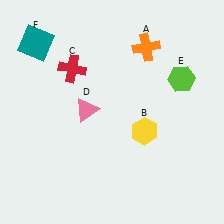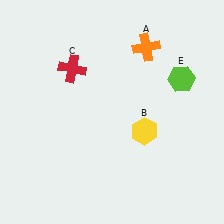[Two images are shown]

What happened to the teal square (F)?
The teal square (F) was removed in Image 2. It was in the top-left area of Image 1.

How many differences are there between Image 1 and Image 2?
There are 2 differences between the two images.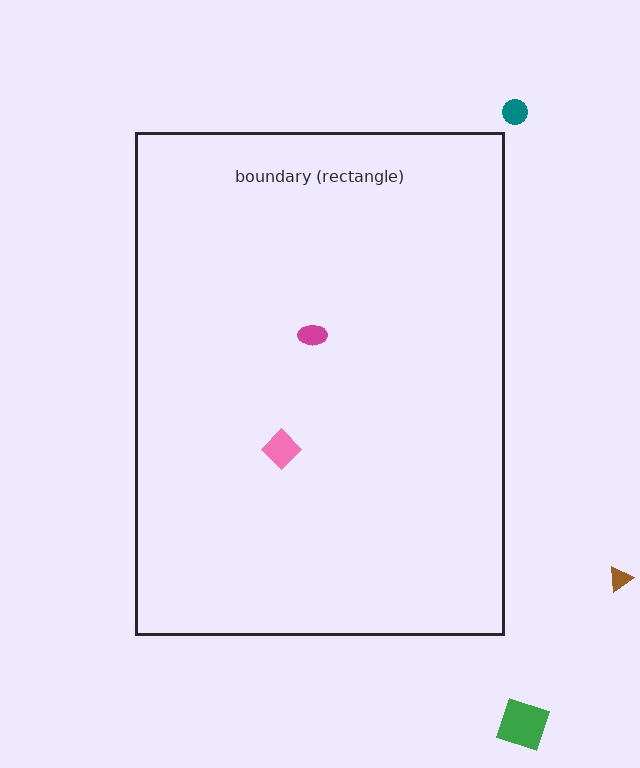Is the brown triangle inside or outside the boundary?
Outside.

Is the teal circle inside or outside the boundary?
Outside.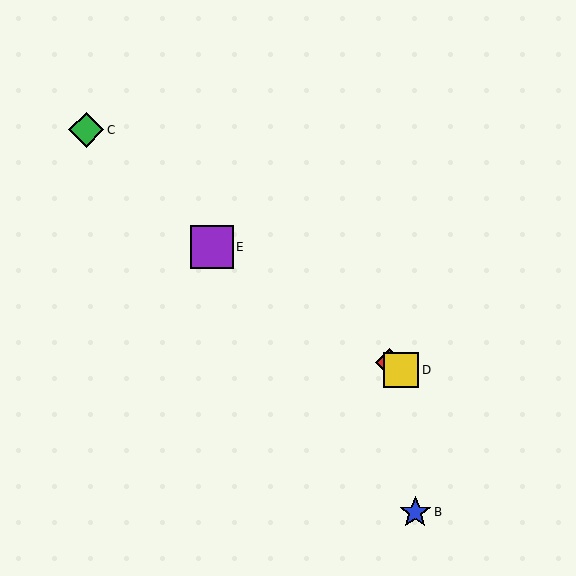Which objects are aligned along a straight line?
Objects A, D, E are aligned along a straight line.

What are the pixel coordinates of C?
Object C is at (86, 130).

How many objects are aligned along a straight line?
3 objects (A, D, E) are aligned along a straight line.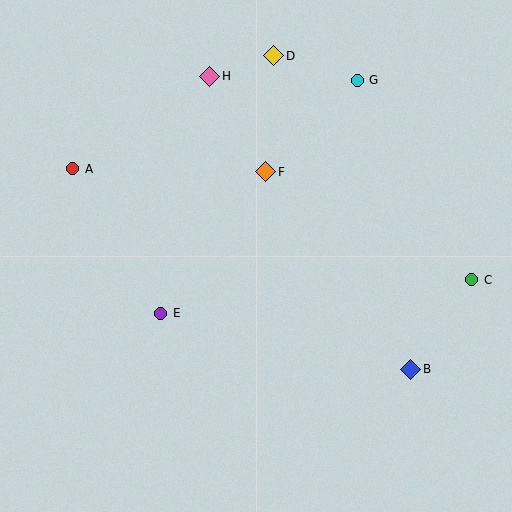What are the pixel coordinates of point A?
Point A is at (73, 169).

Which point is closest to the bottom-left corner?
Point E is closest to the bottom-left corner.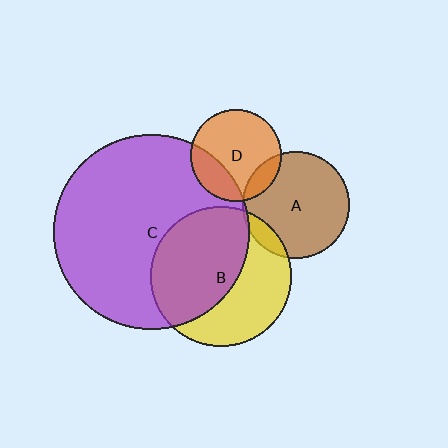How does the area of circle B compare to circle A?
Approximately 1.7 times.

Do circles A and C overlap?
Yes.